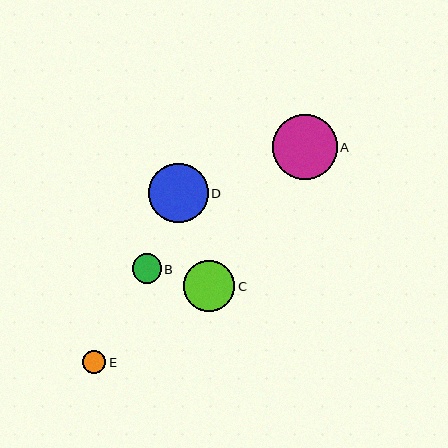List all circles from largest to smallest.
From largest to smallest: A, D, C, B, E.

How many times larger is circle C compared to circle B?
Circle C is approximately 1.8 times the size of circle B.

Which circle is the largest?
Circle A is the largest with a size of approximately 65 pixels.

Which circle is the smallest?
Circle E is the smallest with a size of approximately 23 pixels.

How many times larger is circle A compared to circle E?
Circle A is approximately 2.8 times the size of circle E.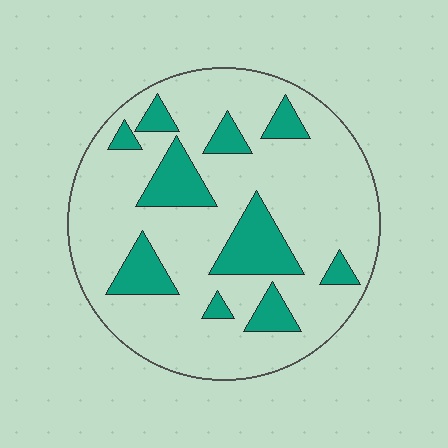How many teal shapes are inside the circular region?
10.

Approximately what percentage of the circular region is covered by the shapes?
Approximately 20%.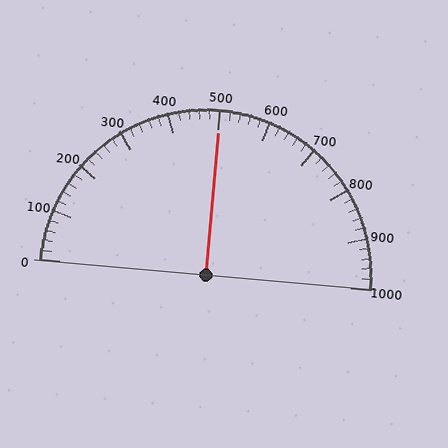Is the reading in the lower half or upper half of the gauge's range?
The reading is in the upper half of the range (0 to 1000).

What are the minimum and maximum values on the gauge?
The gauge ranges from 0 to 1000.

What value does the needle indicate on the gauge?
The needle indicates approximately 500.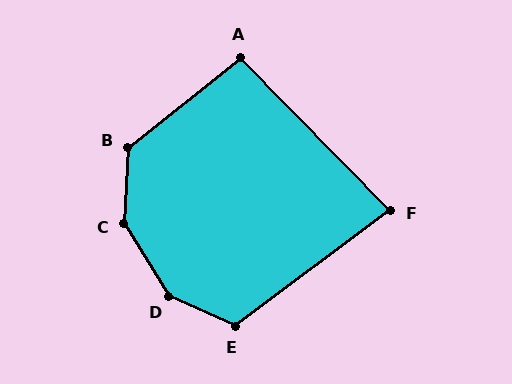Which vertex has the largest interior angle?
D, at approximately 146 degrees.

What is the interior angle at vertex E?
Approximately 119 degrees (obtuse).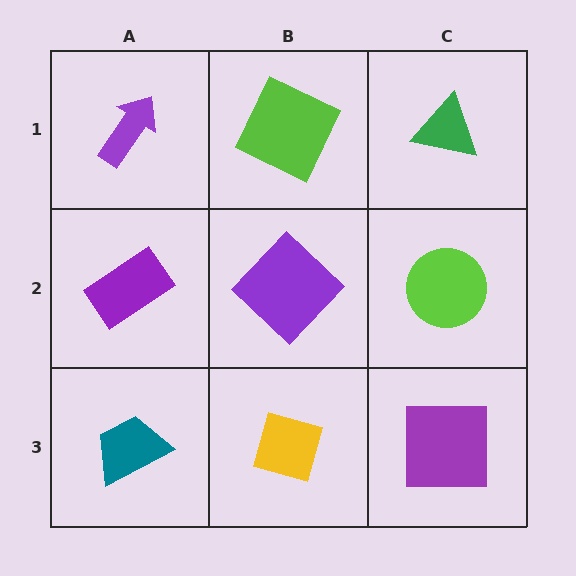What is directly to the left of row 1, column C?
A lime square.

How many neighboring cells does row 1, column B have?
3.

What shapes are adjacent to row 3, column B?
A purple diamond (row 2, column B), a teal trapezoid (row 3, column A), a purple square (row 3, column C).